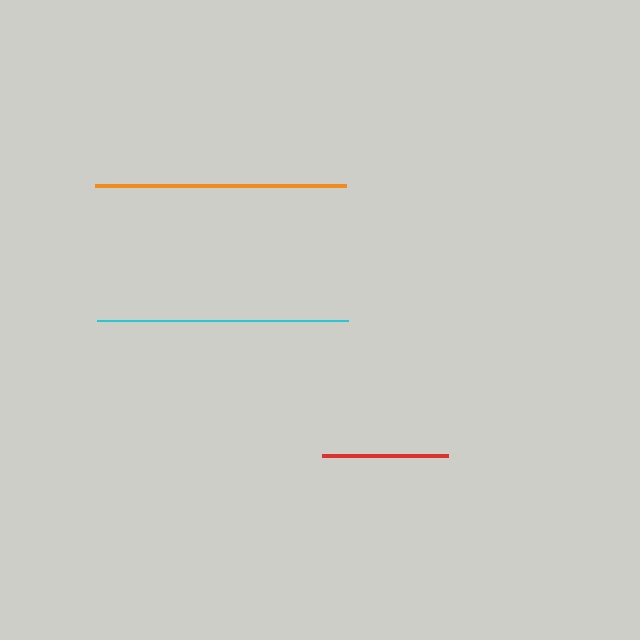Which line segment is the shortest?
The red line is the shortest at approximately 126 pixels.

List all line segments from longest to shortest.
From longest to shortest: cyan, orange, red.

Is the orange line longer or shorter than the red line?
The orange line is longer than the red line.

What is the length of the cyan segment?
The cyan segment is approximately 251 pixels long.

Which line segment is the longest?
The cyan line is the longest at approximately 251 pixels.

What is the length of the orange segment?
The orange segment is approximately 251 pixels long.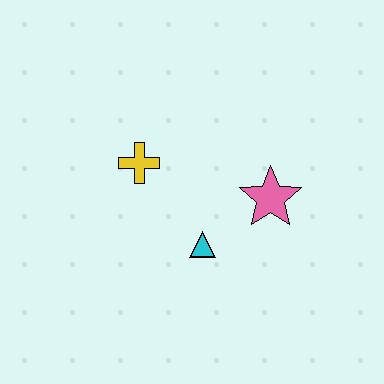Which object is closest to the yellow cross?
The cyan triangle is closest to the yellow cross.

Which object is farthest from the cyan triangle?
The yellow cross is farthest from the cyan triangle.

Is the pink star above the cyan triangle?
Yes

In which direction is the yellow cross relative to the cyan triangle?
The yellow cross is above the cyan triangle.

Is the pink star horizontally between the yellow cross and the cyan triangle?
No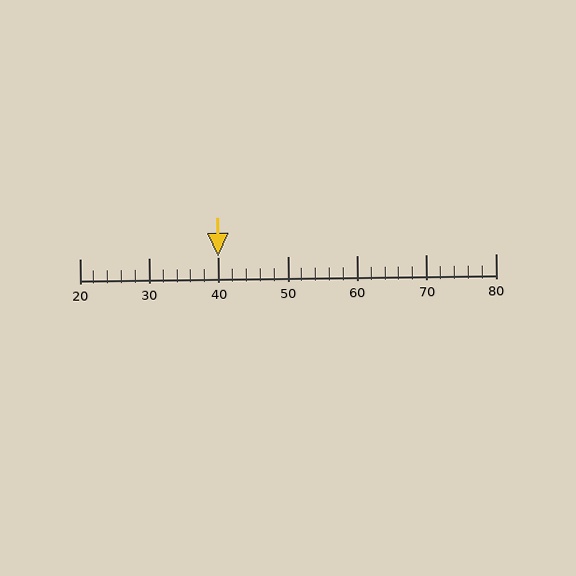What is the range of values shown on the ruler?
The ruler shows values from 20 to 80.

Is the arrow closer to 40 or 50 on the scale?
The arrow is closer to 40.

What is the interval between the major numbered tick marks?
The major tick marks are spaced 10 units apart.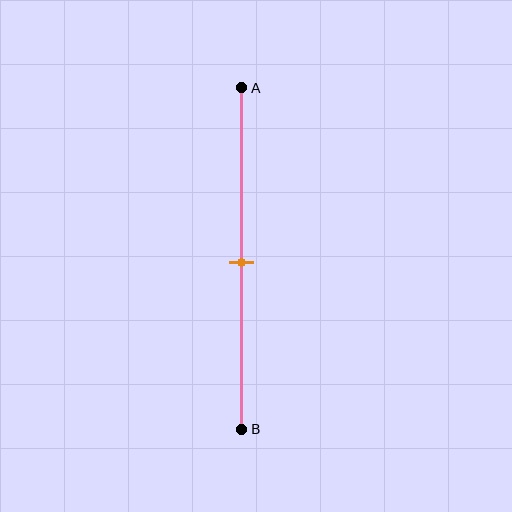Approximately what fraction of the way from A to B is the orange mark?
The orange mark is approximately 50% of the way from A to B.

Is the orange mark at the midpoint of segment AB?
Yes, the mark is approximately at the midpoint.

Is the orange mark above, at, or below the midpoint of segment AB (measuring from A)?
The orange mark is approximately at the midpoint of segment AB.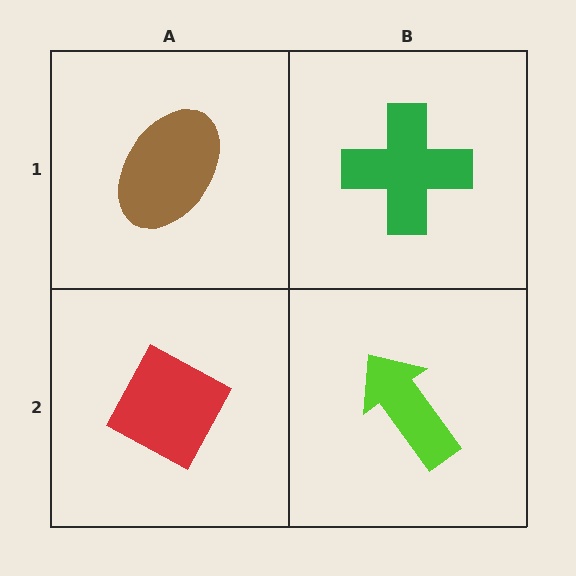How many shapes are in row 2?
2 shapes.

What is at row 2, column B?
A lime arrow.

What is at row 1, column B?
A green cross.